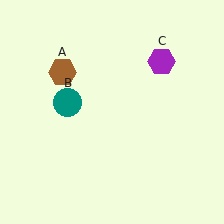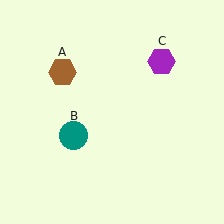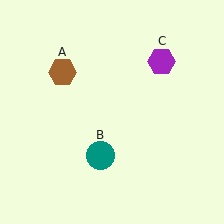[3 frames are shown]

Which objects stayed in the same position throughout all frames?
Brown hexagon (object A) and purple hexagon (object C) remained stationary.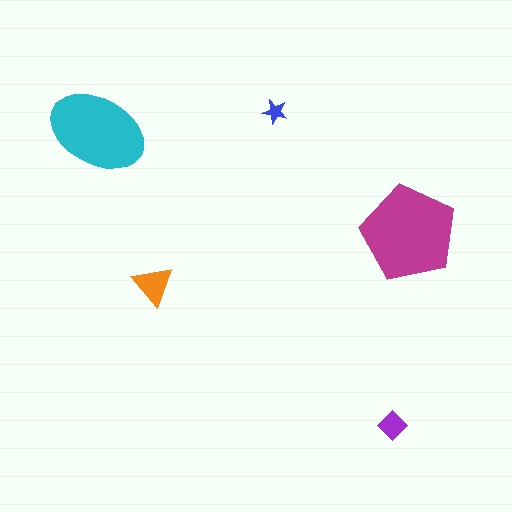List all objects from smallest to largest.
The blue star, the purple diamond, the orange triangle, the cyan ellipse, the magenta pentagon.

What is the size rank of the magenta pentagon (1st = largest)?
1st.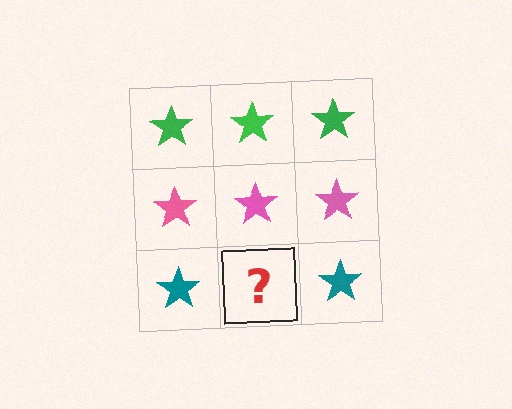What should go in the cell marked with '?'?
The missing cell should contain a teal star.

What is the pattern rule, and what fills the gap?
The rule is that each row has a consistent color. The gap should be filled with a teal star.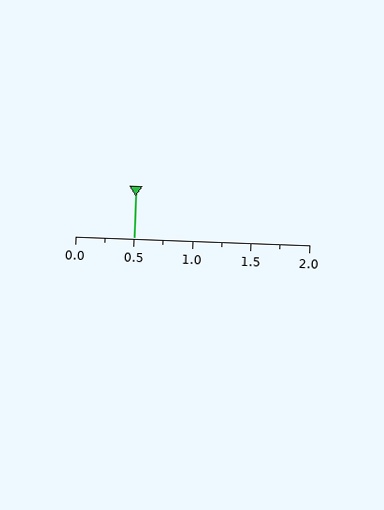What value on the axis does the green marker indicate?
The marker indicates approximately 0.5.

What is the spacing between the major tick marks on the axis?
The major ticks are spaced 0.5 apart.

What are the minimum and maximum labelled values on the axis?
The axis runs from 0.0 to 2.0.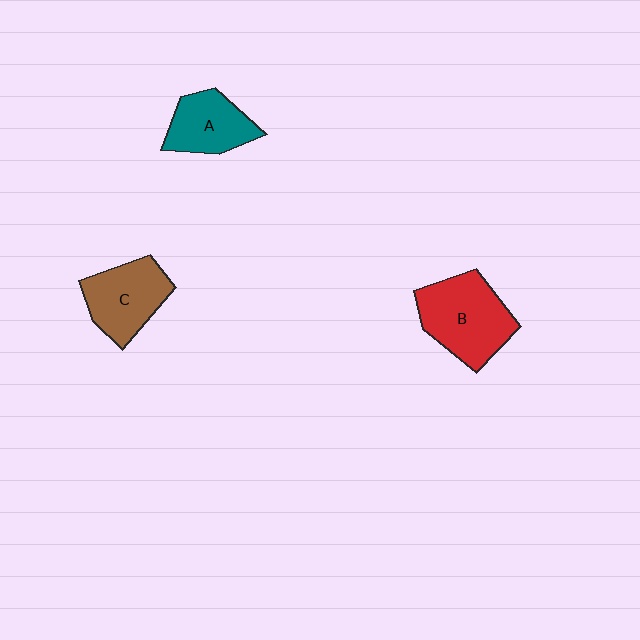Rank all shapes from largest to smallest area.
From largest to smallest: B (red), C (brown), A (teal).